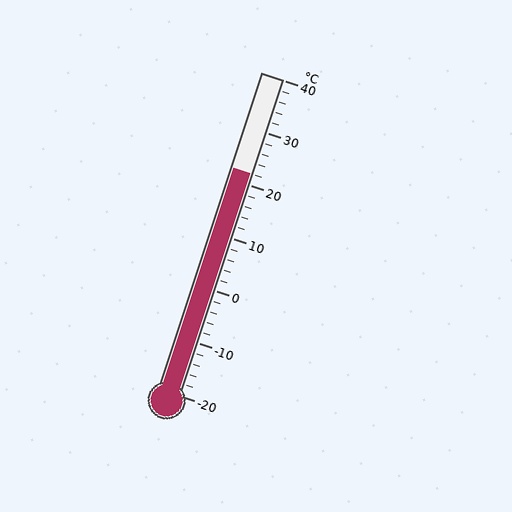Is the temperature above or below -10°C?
The temperature is above -10°C.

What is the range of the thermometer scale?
The thermometer scale ranges from -20°C to 40°C.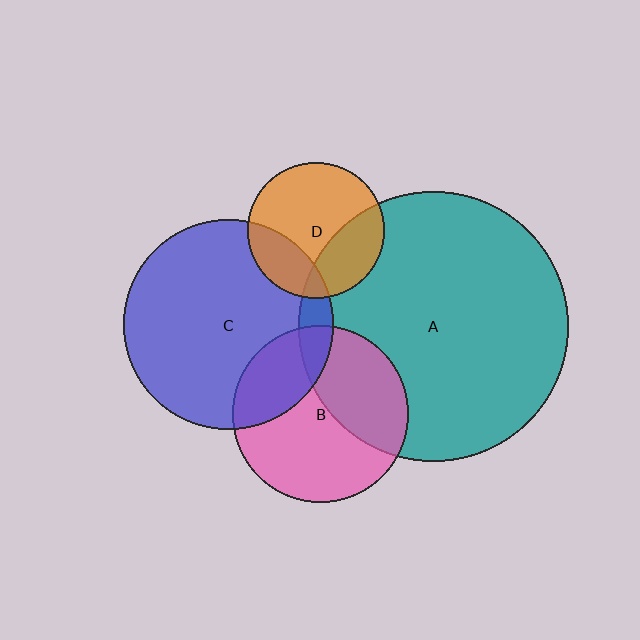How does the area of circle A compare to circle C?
Approximately 1.7 times.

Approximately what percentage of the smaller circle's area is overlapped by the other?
Approximately 40%.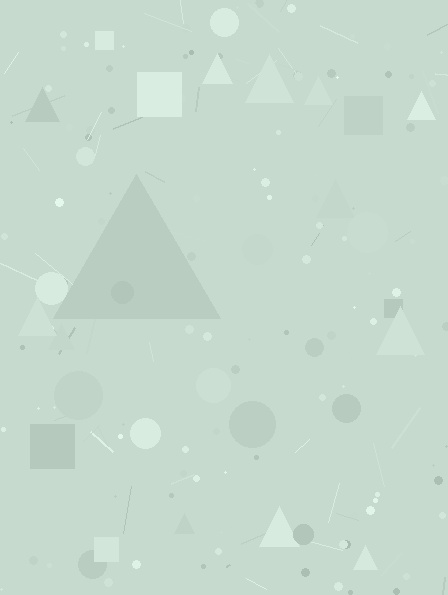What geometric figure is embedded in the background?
A triangle is embedded in the background.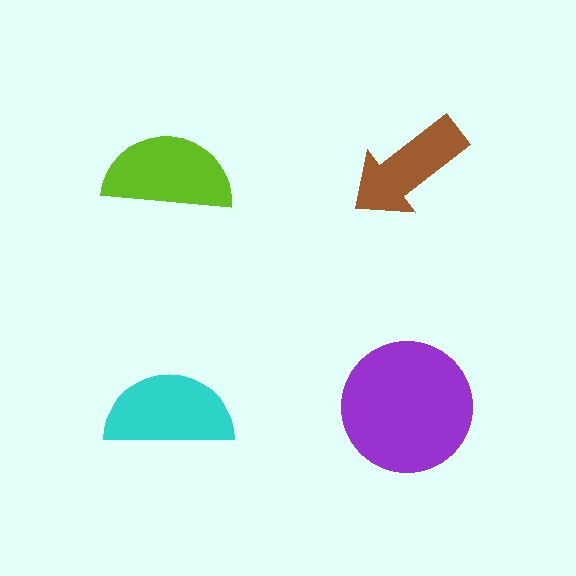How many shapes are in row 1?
2 shapes.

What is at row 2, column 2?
A purple circle.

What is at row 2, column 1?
A cyan semicircle.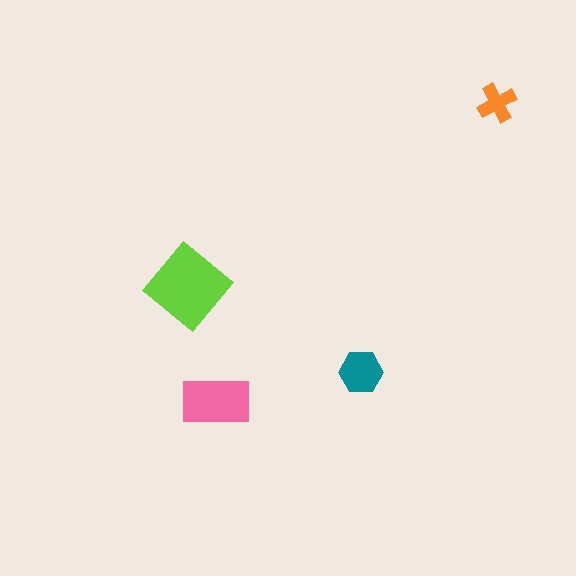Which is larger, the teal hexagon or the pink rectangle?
The pink rectangle.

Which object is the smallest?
The orange cross.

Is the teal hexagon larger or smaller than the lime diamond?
Smaller.